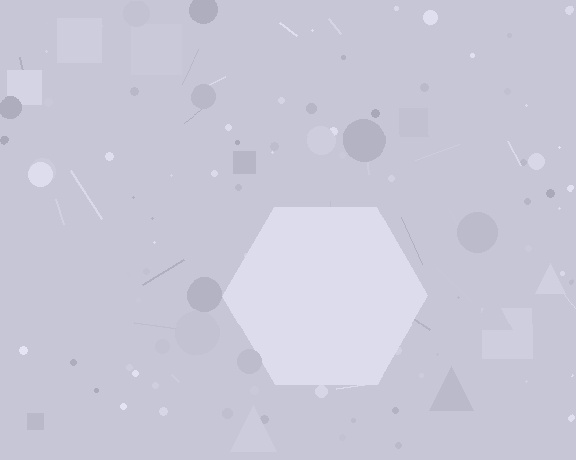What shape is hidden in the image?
A hexagon is hidden in the image.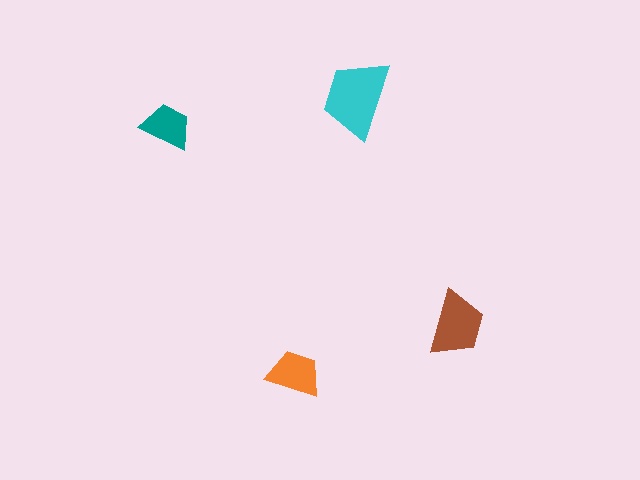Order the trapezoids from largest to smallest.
the cyan one, the brown one, the orange one, the teal one.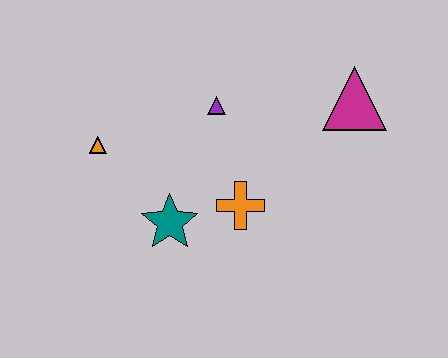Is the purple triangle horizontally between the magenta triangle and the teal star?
Yes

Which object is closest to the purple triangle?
The orange cross is closest to the purple triangle.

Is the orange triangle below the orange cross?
No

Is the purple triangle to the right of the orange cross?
No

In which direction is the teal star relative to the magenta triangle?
The teal star is to the left of the magenta triangle.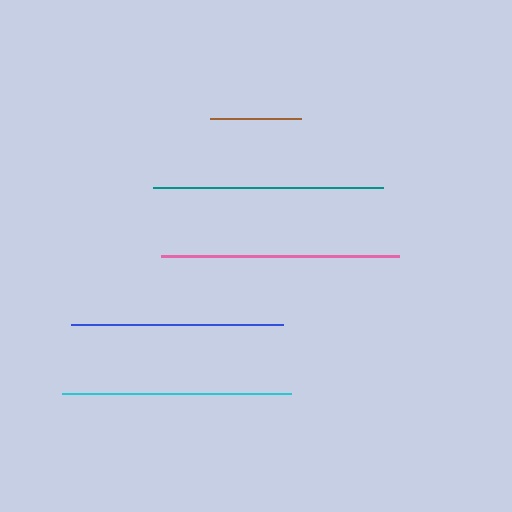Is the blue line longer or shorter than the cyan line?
The cyan line is longer than the blue line.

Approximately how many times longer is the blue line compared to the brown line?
The blue line is approximately 2.3 times the length of the brown line.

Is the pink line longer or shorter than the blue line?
The pink line is longer than the blue line.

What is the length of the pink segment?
The pink segment is approximately 238 pixels long.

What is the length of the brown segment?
The brown segment is approximately 90 pixels long.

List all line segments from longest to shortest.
From longest to shortest: pink, teal, cyan, blue, brown.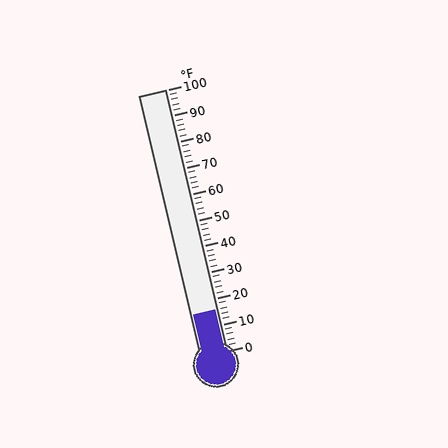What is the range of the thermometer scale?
The thermometer scale ranges from 0°F to 100°F.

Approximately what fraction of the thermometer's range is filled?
The thermometer is filled to approximately 15% of its range.